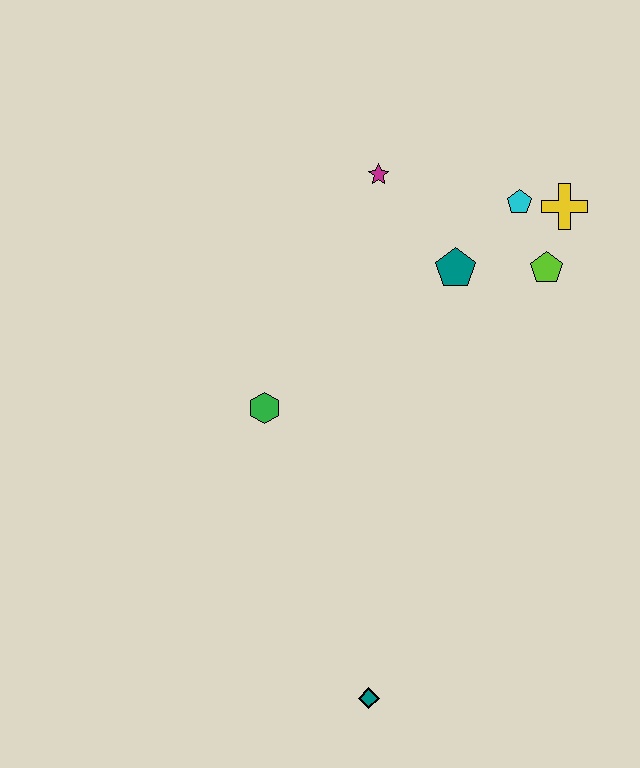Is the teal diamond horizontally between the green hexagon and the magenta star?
Yes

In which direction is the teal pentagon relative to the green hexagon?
The teal pentagon is to the right of the green hexagon.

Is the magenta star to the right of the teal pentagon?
No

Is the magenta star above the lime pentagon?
Yes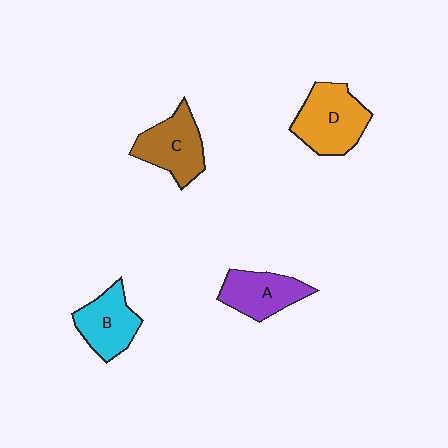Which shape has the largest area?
Shape D (orange).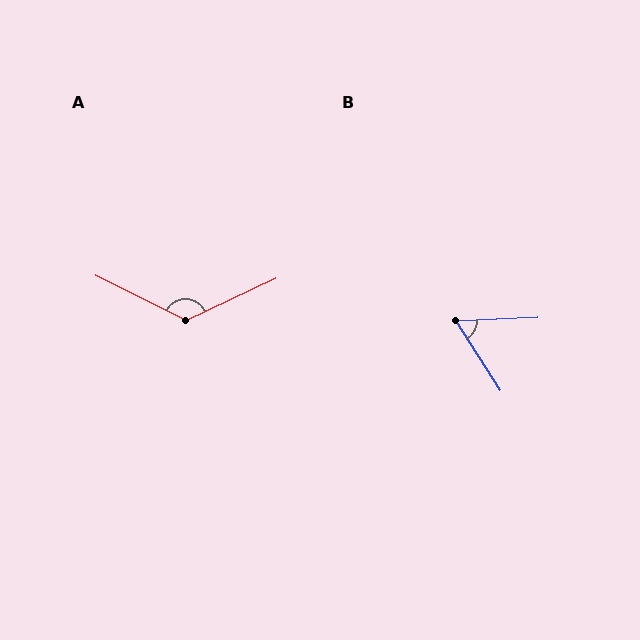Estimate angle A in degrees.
Approximately 128 degrees.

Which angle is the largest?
A, at approximately 128 degrees.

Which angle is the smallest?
B, at approximately 60 degrees.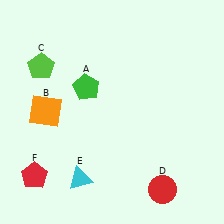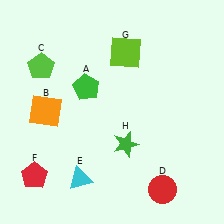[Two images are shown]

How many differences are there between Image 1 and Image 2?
There are 2 differences between the two images.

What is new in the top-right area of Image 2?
A lime square (G) was added in the top-right area of Image 2.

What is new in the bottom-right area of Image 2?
A green star (H) was added in the bottom-right area of Image 2.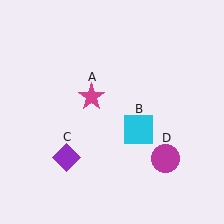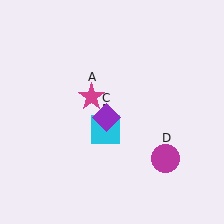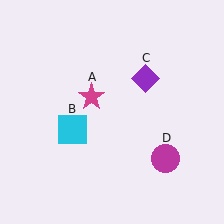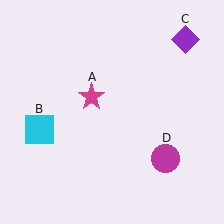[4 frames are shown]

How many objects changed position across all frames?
2 objects changed position: cyan square (object B), purple diamond (object C).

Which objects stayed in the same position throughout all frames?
Magenta star (object A) and magenta circle (object D) remained stationary.